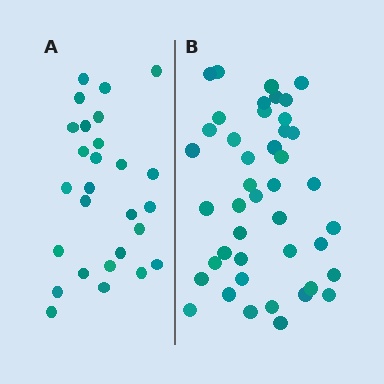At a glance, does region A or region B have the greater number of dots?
Region B (the right region) has more dots.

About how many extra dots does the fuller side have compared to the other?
Region B has approximately 15 more dots than region A.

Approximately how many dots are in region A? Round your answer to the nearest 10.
About 30 dots. (The exact count is 27, which rounds to 30.)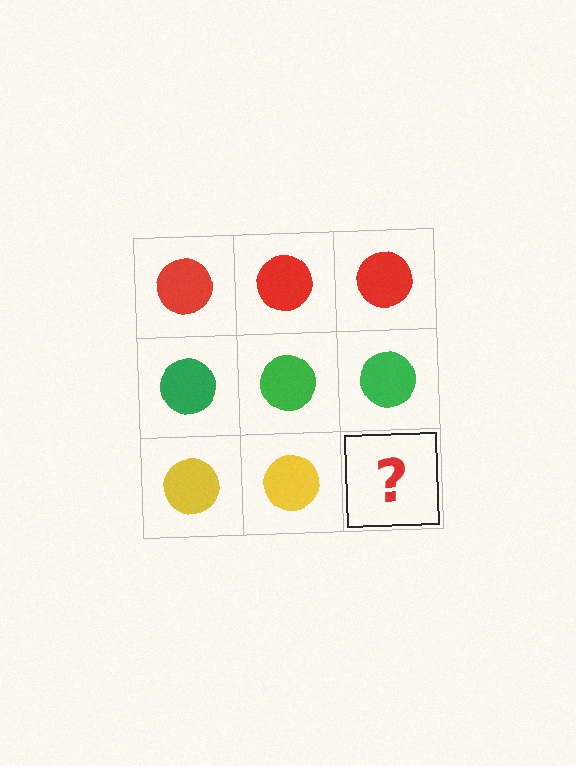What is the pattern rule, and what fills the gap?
The rule is that each row has a consistent color. The gap should be filled with a yellow circle.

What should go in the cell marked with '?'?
The missing cell should contain a yellow circle.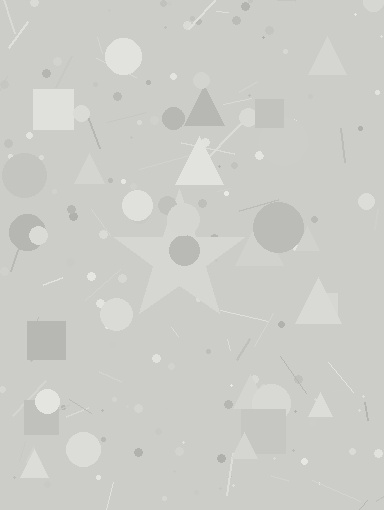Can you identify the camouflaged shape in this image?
The camouflaged shape is a star.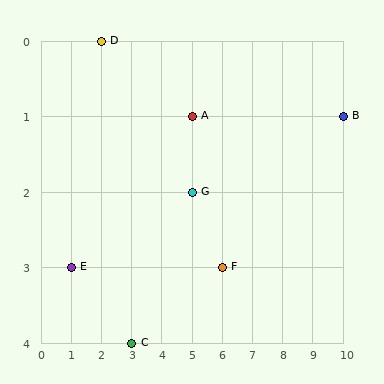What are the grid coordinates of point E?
Point E is at grid coordinates (1, 3).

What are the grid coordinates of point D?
Point D is at grid coordinates (2, 0).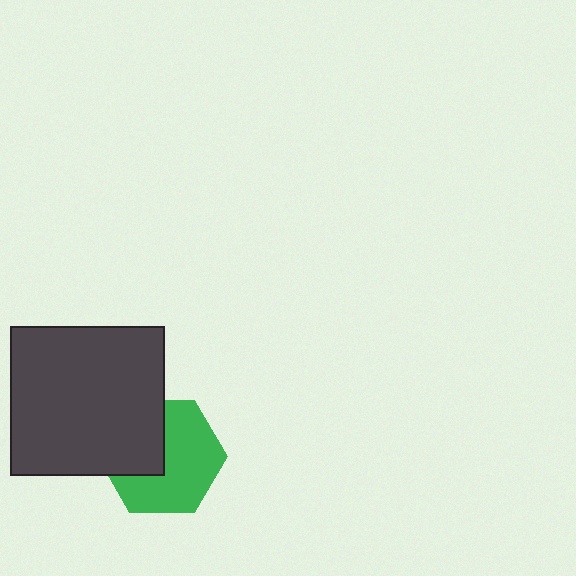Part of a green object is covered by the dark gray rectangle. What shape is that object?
It is a hexagon.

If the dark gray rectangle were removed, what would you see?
You would see the complete green hexagon.